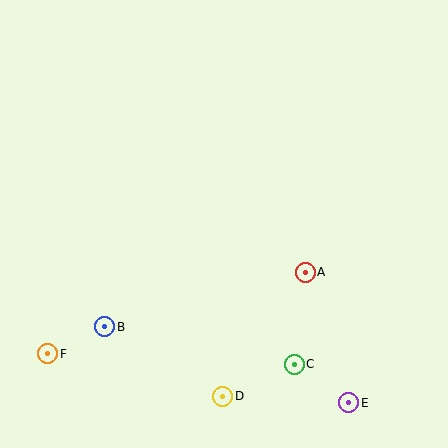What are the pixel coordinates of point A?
Point A is at (305, 272).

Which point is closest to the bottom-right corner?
Point E is closest to the bottom-right corner.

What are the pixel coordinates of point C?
Point C is at (294, 364).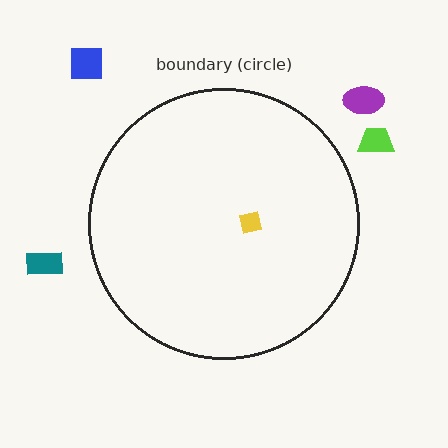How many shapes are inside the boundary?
1 inside, 4 outside.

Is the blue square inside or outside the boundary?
Outside.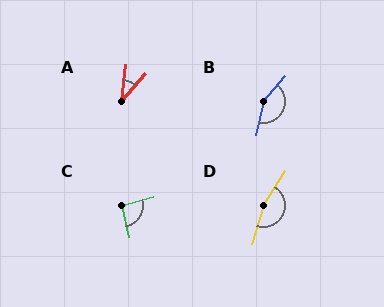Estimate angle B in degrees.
Approximately 151 degrees.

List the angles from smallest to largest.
A (33°), C (93°), B (151°), D (164°).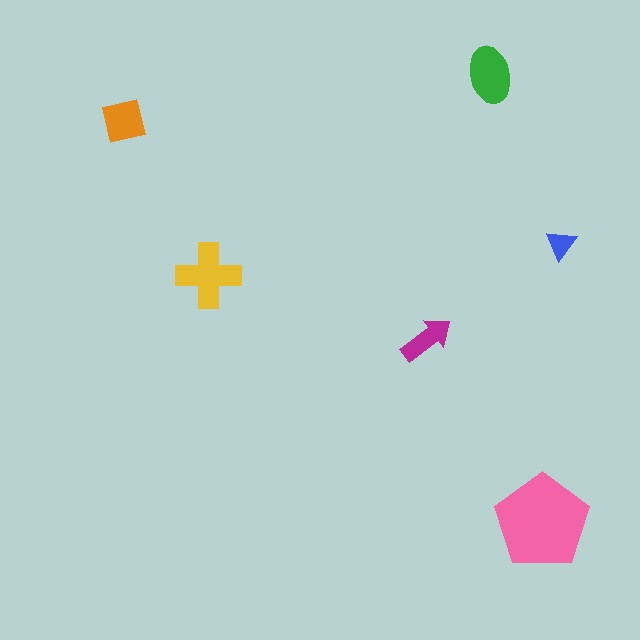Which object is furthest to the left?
The orange square is leftmost.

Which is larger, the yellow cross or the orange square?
The yellow cross.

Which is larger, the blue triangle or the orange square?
The orange square.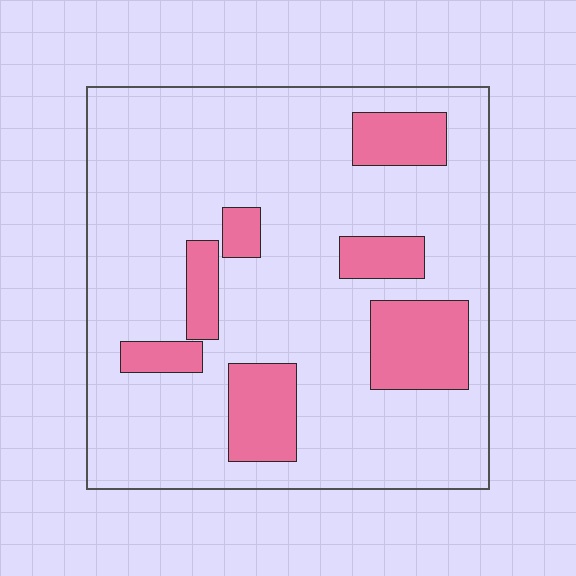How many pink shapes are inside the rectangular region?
7.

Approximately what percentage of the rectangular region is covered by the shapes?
Approximately 20%.